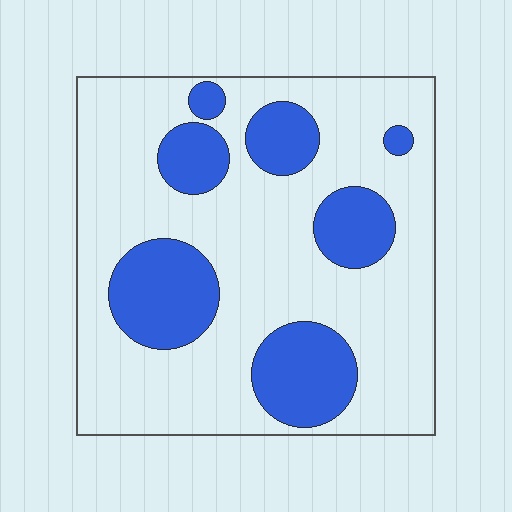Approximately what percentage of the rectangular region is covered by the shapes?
Approximately 25%.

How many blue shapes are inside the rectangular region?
7.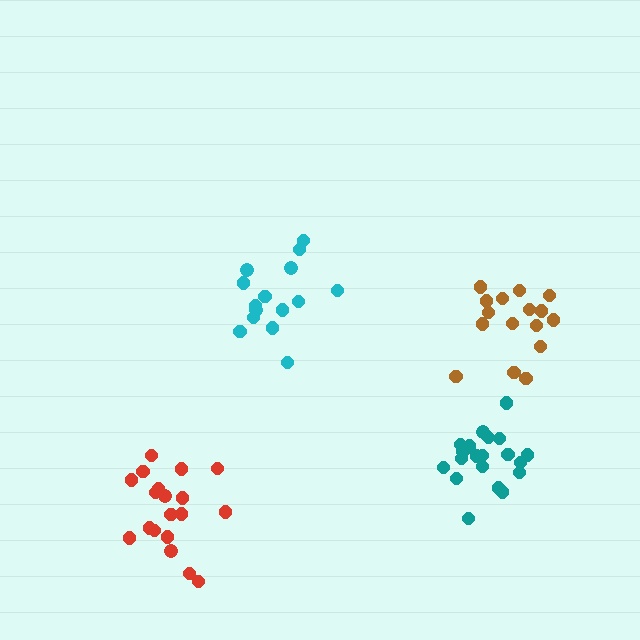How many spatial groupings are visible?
There are 4 spatial groupings.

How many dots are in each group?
Group 1: 19 dots, Group 2: 15 dots, Group 3: 21 dots, Group 4: 16 dots (71 total).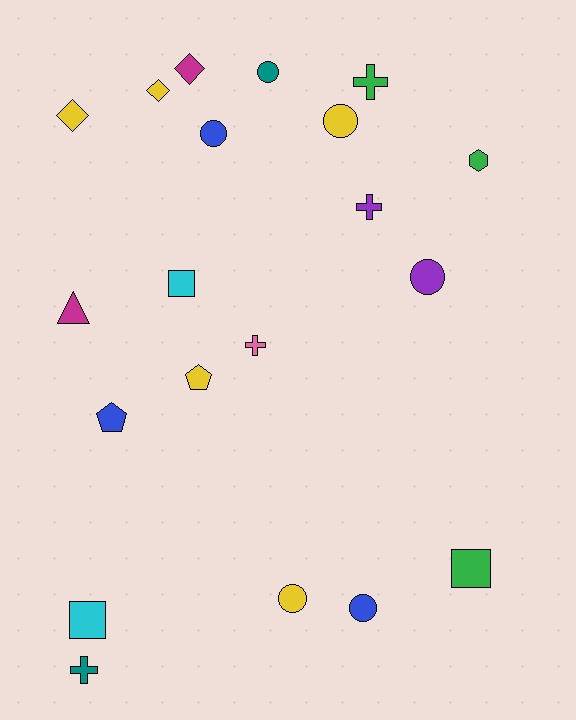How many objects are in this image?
There are 20 objects.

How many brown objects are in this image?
There are no brown objects.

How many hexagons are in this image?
There is 1 hexagon.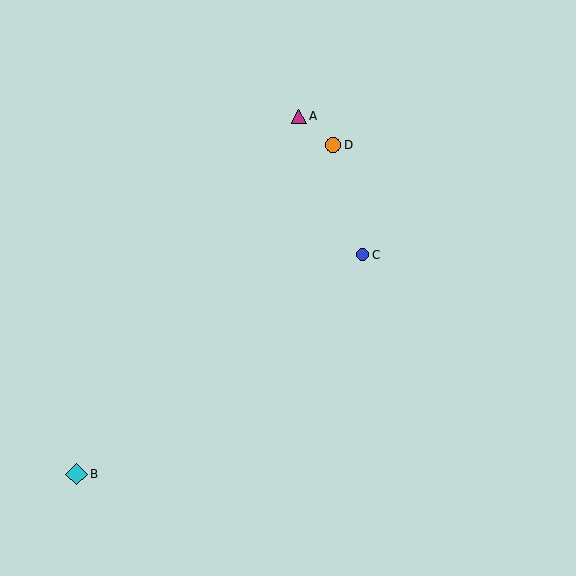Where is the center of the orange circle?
The center of the orange circle is at (333, 145).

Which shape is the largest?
The cyan diamond (labeled B) is the largest.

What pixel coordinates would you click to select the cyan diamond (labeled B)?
Click at (76, 474) to select the cyan diamond B.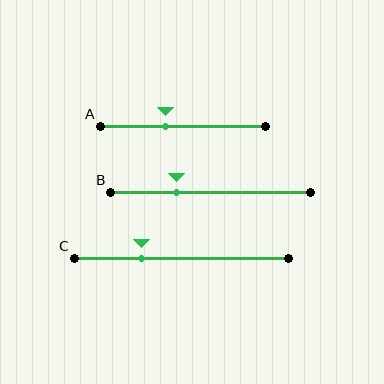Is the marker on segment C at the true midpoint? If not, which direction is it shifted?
No, the marker on segment C is shifted to the left by about 19% of the segment length.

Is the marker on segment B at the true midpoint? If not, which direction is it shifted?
No, the marker on segment B is shifted to the left by about 17% of the segment length.